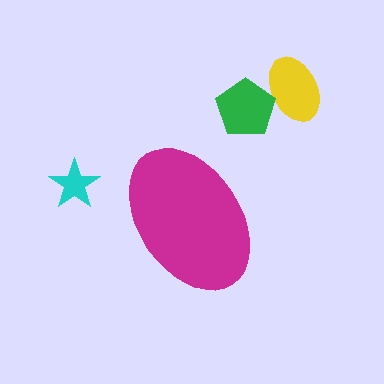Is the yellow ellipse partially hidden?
No, the yellow ellipse is fully visible.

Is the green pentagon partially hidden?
No, the green pentagon is fully visible.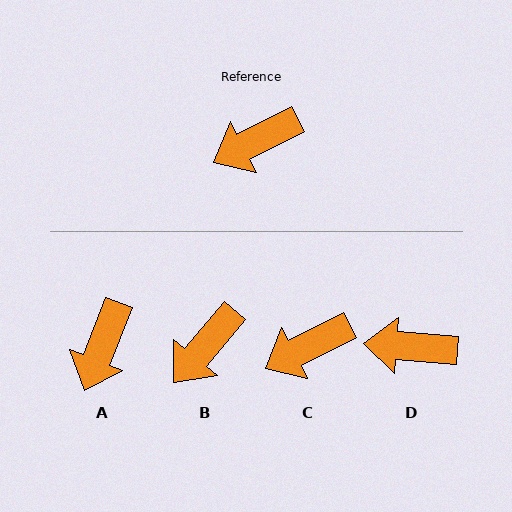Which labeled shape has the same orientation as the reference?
C.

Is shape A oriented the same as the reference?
No, it is off by about 41 degrees.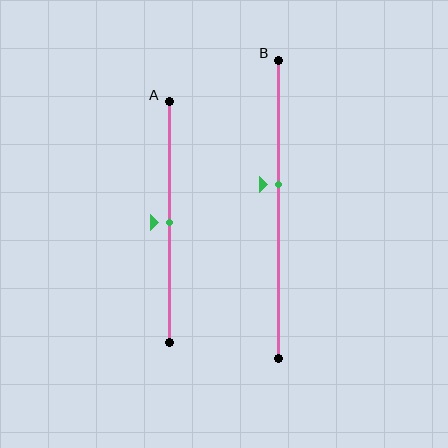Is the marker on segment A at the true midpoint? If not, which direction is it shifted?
Yes, the marker on segment A is at the true midpoint.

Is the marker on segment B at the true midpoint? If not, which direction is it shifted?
No, the marker on segment B is shifted upward by about 8% of the segment length.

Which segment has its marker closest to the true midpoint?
Segment A has its marker closest to the true midpoint.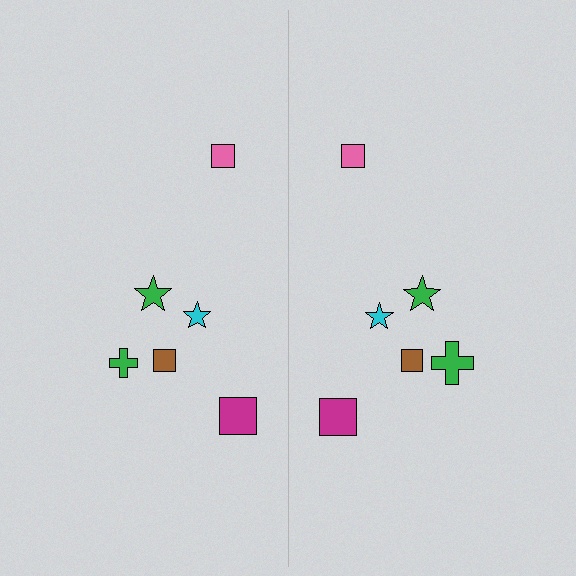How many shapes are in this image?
There are 12 shapes in this image.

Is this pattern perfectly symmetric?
No, the pattern is not perfectly symmetric. The green cross on the right side has a different size than its mirror counterpart.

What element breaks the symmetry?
The green cross on the right side has a different size than its mirror counterpart.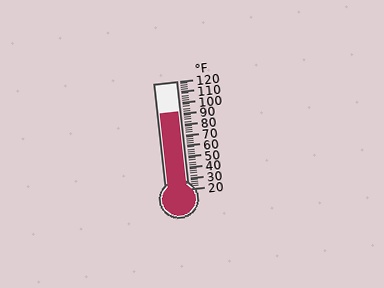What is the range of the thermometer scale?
The thermometer scale ranges from 20°F to 120°F.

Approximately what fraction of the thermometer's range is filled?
The thermometer is filled to approximately 70% of its range.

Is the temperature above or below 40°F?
The temperature is above 40°F.